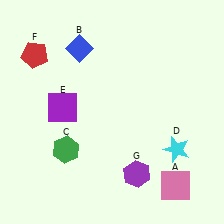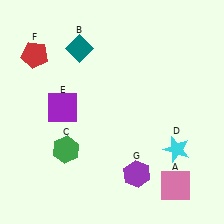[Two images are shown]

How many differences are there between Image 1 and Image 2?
There is 1 difference between the two images.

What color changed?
The diamond (B) changed from blue in Image 1 to teal in Image 2.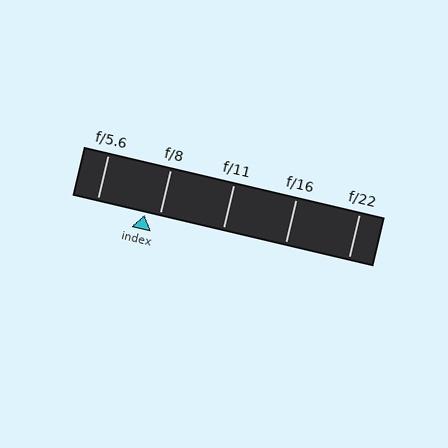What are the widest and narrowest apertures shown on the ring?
The widest aperture shown is f/5.6 and the narrowest is f/22.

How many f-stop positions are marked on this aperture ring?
There are 5 f-stop positions marked.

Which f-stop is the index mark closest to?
The index mark is closest to f/8.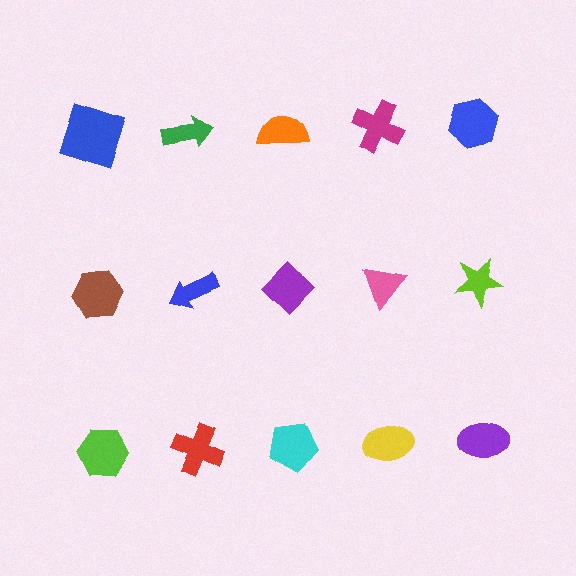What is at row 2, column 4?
A pink triangle.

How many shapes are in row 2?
5 shapes.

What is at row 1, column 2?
A green arrow.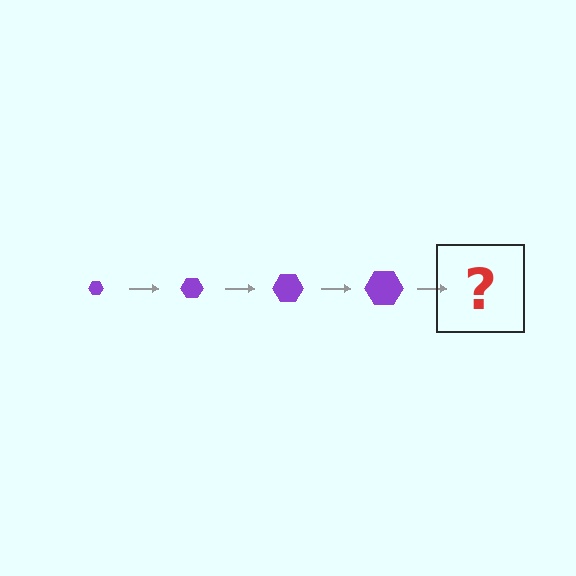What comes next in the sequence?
The next element should be a purple hexagon, larger than the previous one.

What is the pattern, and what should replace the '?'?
The pattern is that the hexagon gets progressively larger each step. The '?' should be a purple hexagon, larger than the previous one.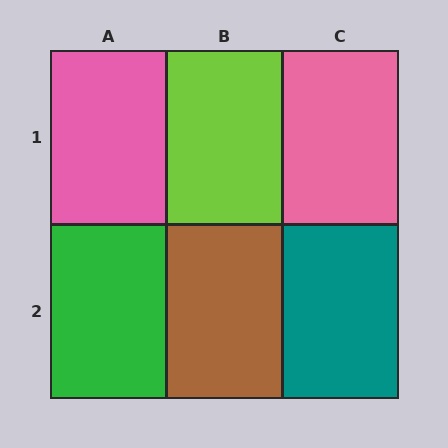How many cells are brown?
1 cell is brown.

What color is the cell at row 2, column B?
Brown.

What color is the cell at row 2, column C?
Teal.